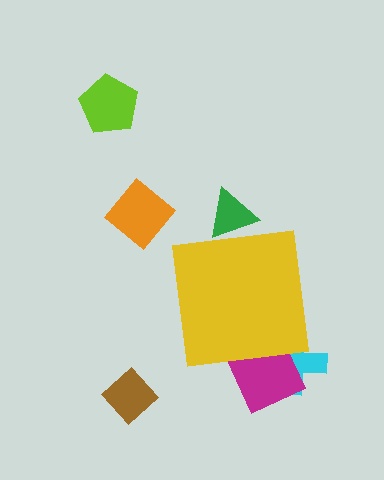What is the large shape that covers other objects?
A yellow square.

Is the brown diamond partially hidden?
No, the brown diamond is fully visible.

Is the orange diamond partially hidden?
No, the orange diamond is fully visible.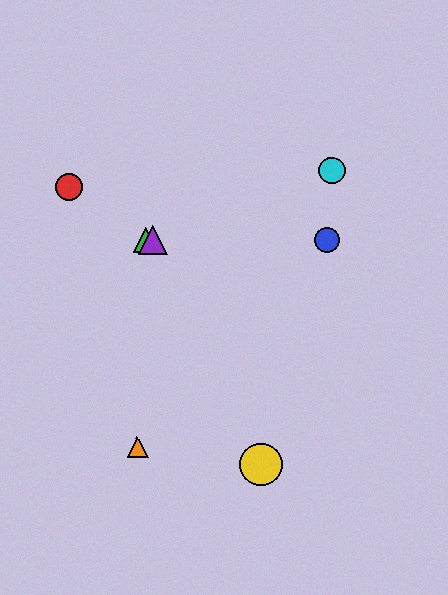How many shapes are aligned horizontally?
3 shapes (the blue circle, the green triangle, the purple triangle) are aligned horizontally.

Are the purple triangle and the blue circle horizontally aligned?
Yes, both are at y≈240.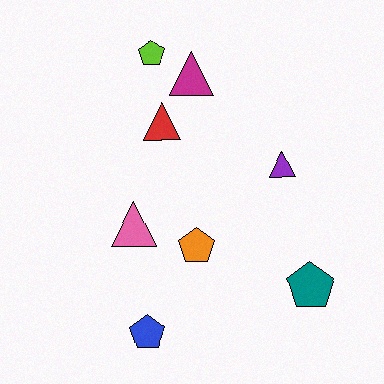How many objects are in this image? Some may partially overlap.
There are 8 objects.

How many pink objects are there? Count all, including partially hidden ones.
There is 1 pink object.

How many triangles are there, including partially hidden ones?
There are 4 triangles.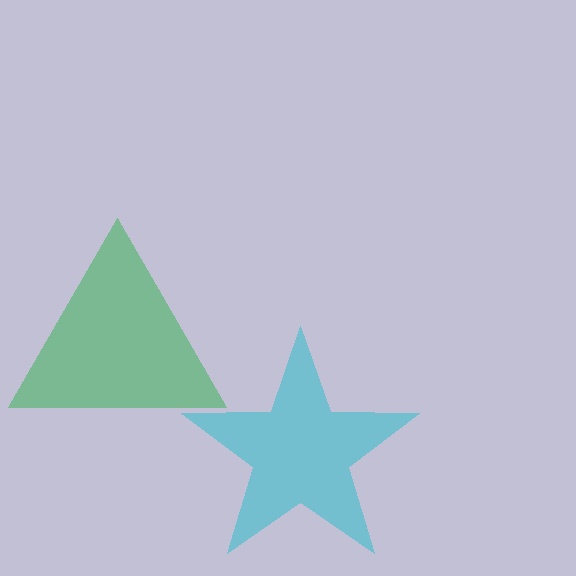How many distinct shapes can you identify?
There are 2 distinct shapes: a cyan star, a green triangle.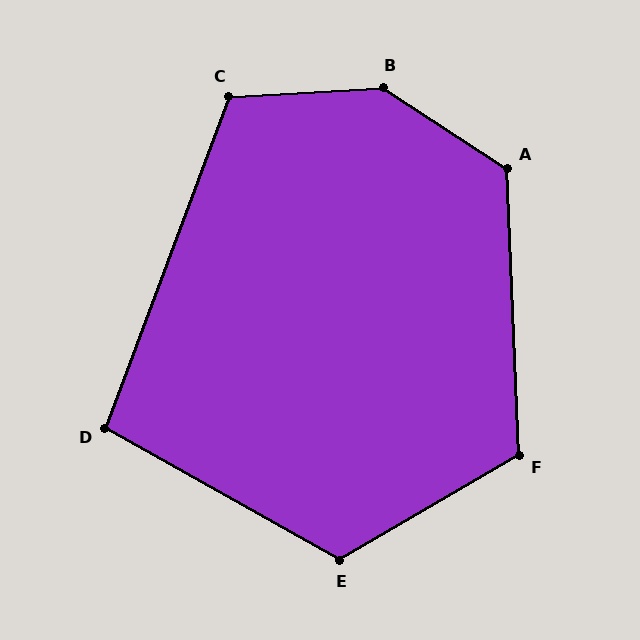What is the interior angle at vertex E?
Approximately 121 degrees (obtuse).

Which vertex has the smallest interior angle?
D, at approximately 99 degrees.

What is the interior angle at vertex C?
Approximately 114 degrees (obtuse).